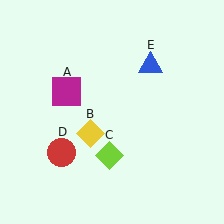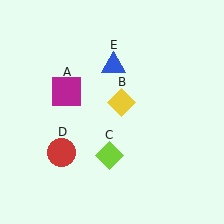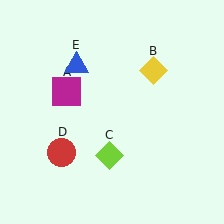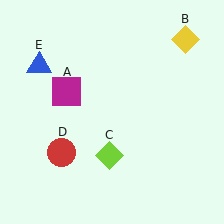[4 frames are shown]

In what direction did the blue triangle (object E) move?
The blue triangle (object E) moved left.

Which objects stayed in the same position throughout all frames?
Magenta square (object A) and lime diamond (object C) and red circle (object D) remained stationary.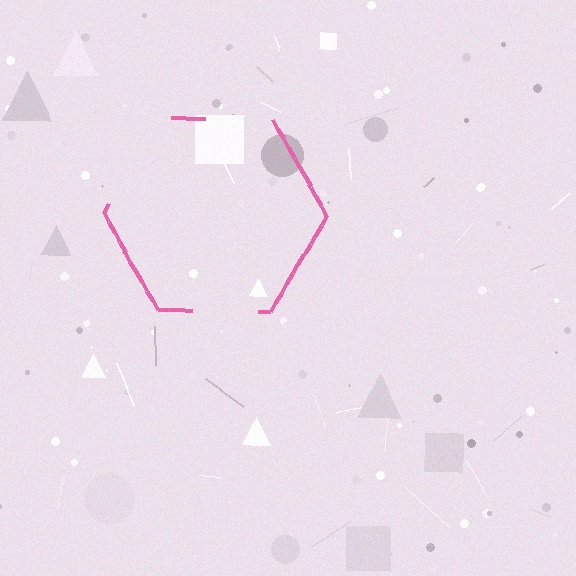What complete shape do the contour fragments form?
The contour fragments form a hexagon.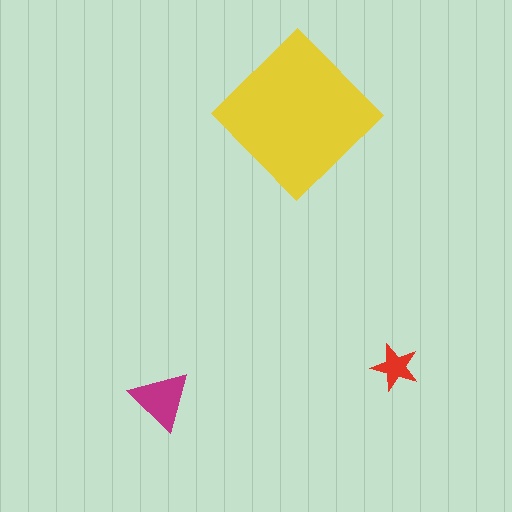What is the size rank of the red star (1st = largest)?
3rd.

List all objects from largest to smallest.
The yellow diamond, the magenta triangle, the red star.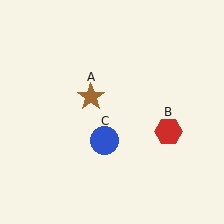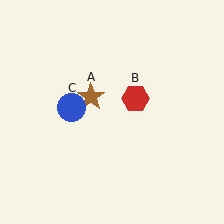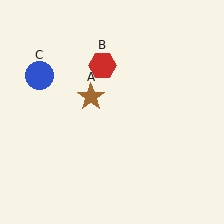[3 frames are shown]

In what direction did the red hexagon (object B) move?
The red hexagon (object B) moved up and to the left.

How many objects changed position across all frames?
2 objects changed position: red hexagon (object B), blue circle (object C).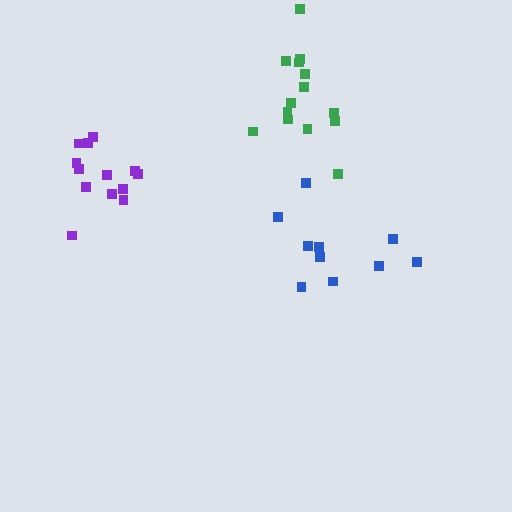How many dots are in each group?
Group 1: 10 dots, Group 2: 14 dots, Group 3: 13 dots (37 total).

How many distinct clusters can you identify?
There are 3 distinct clusters.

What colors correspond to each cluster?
The clusters are colored: blue, green, purple.